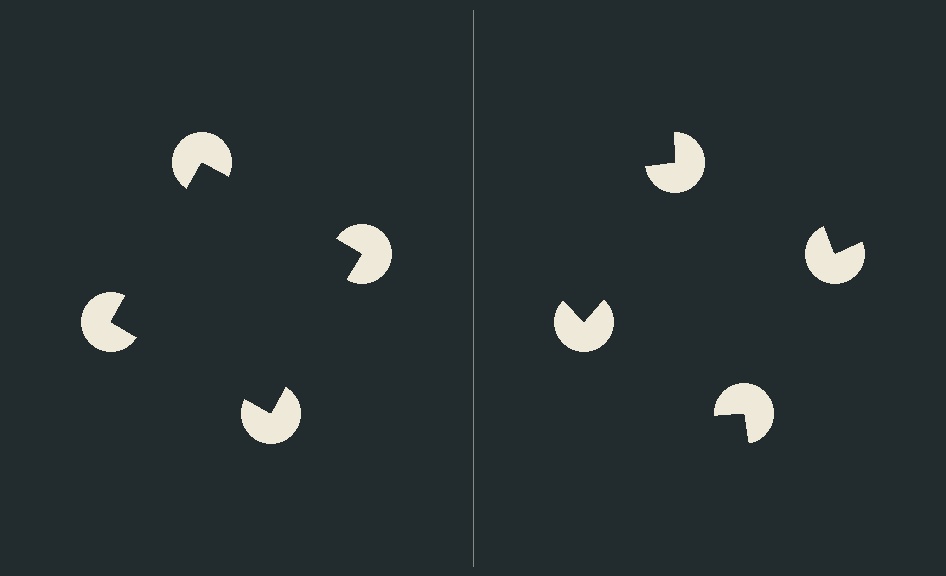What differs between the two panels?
The pac-man discs are positioned identically on both sides; only the wedge orientations differ. On the left they align to a square; on the right they are misaligned.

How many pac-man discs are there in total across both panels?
8 — 4 on each side.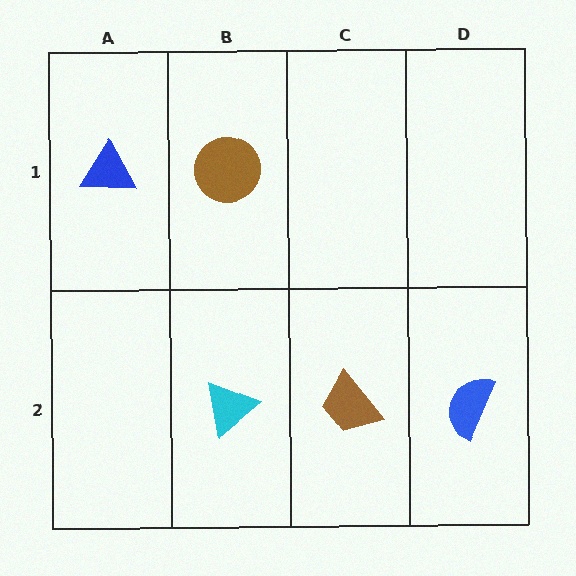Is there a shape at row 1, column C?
No, that cell is empty.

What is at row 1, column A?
A blue triangle.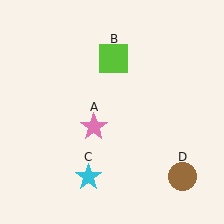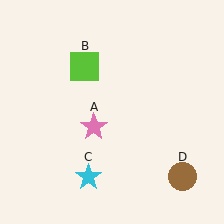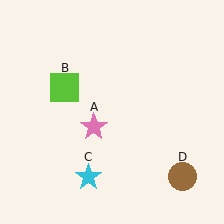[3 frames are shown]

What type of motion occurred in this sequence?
The lime square (object B) rotated counterclockwise around the center of the scene.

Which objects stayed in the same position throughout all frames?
Pink star (object A) and cyan star (object C) and brown circle (object D) remained stationary.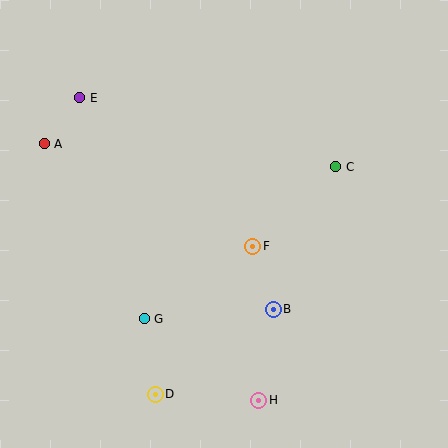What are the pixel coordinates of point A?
Point A is at (44, 144).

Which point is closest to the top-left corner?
Point E is closest to the top-left corner.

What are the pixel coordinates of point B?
Point B is at (273, 310).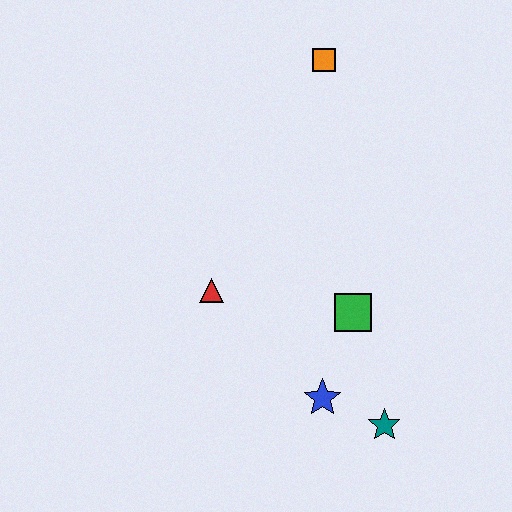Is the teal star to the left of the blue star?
No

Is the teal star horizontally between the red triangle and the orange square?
No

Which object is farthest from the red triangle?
The orange square is farthest from the red triangle.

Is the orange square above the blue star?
Yes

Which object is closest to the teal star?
The blue star is closest to the teal star.